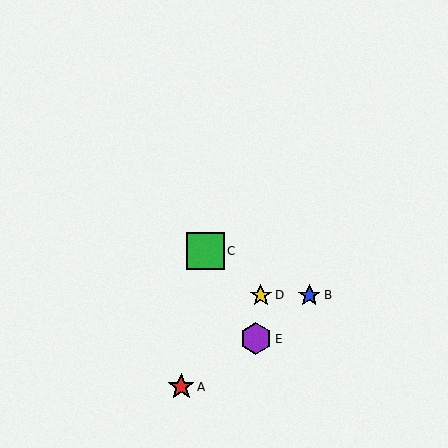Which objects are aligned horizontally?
Objects B, D are aligned horizontally.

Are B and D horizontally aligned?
Yes, both are at y≈295.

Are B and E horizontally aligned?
No, B is at y≈295 and E is at y≈339.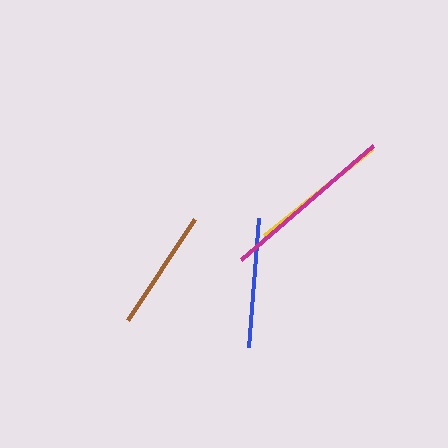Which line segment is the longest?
The magenta line is the longest at approximately 174 pixels.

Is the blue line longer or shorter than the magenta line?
The magenta line is longer than the blue line.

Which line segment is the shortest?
The brown line is the shortest at approximately 120 pixels.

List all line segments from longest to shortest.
From longest to shortest: magenta, yellow, blue, brown.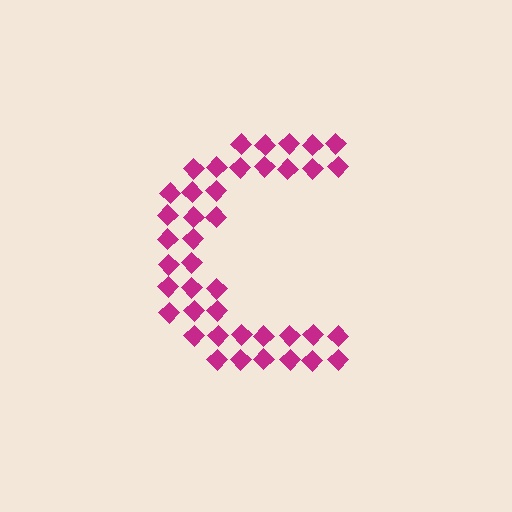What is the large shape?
The large shape is the letter C.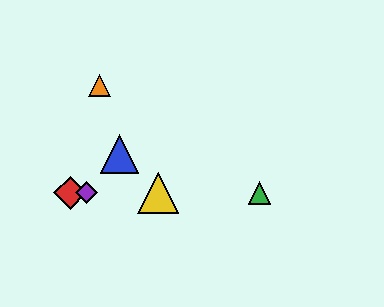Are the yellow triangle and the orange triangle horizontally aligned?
No, the yellow triangle is at y≈193 and the orange triangle is at y≈85.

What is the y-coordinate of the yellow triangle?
The yellow triangle is at y≈193.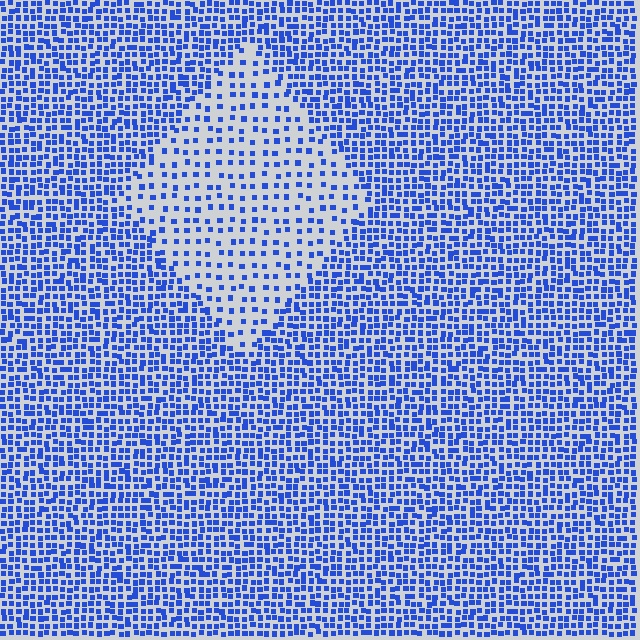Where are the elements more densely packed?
The elements are more densely packed outside the diamond boundary.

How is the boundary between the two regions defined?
The boundary is defined by a change in element density (approximately 2.4x ratio). All elements are the same color, size, and shape.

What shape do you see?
I see a diamond.